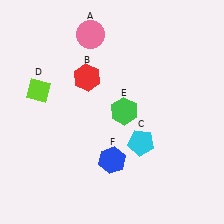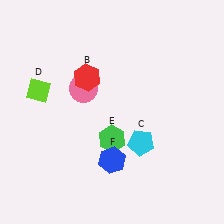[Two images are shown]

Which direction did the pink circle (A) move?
The pink circle (A) moved down.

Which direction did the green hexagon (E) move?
The green hexagon (E) moved down.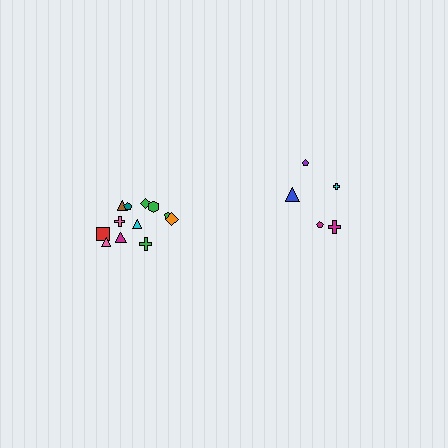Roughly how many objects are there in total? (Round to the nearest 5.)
Roughly 15 objects in total.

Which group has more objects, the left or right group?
The left group.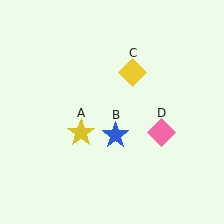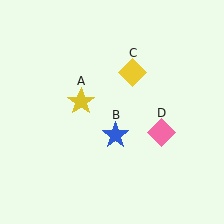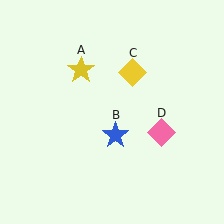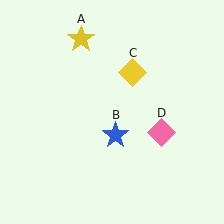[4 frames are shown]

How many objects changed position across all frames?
1 object changed position: yellow star (object A).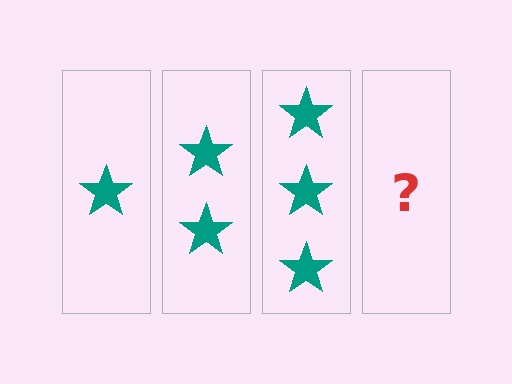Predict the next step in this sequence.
The next step is 4 stars.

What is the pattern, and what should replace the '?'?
The pattern is that each step adds one more star. The '?' should be 4 stars.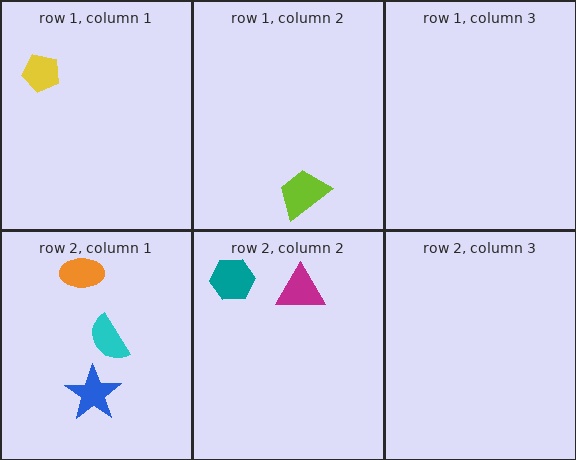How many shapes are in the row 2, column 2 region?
2.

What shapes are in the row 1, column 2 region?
The lime trapezoid.